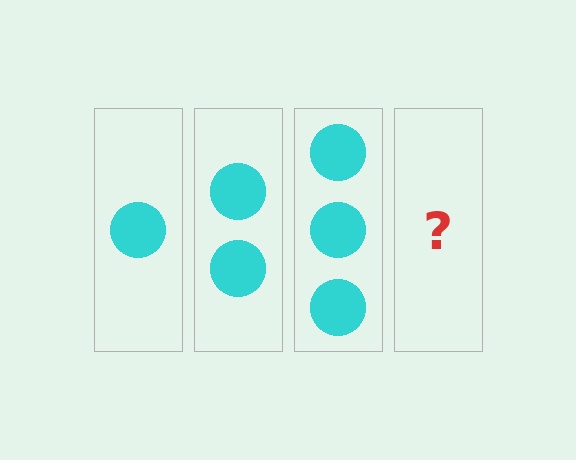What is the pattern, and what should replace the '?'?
The pattern is that each step adds one more circle. The '?' should be 4 circles.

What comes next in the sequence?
The next element should be 4 circles.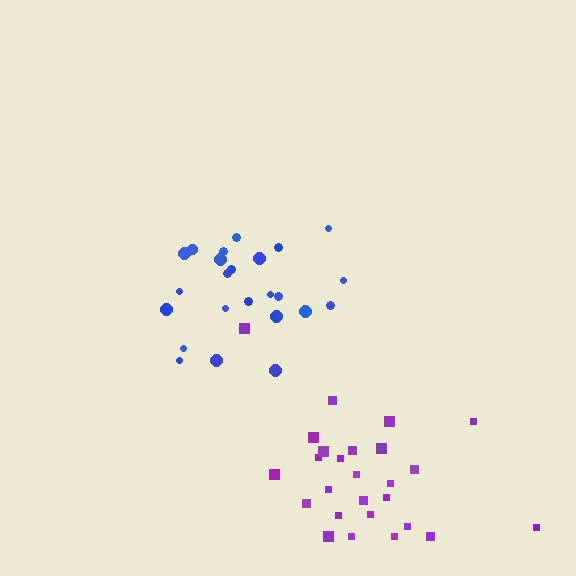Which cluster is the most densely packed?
Blue.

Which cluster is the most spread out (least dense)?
Purple.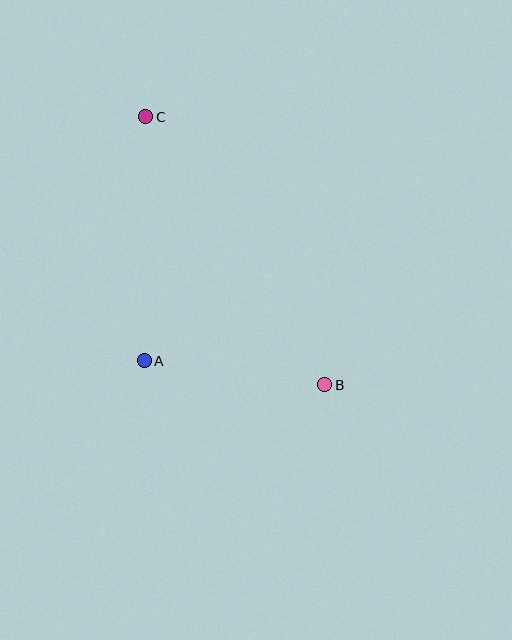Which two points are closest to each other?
Points A and B are closest to each other.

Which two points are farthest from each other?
Points B and C are farthest from each other.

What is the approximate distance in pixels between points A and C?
The distance between A and C is approximately 244 pixels.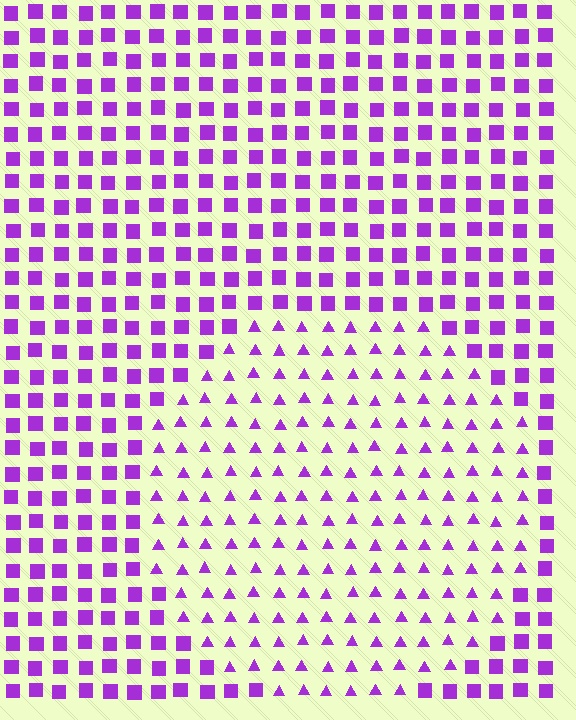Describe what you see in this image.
The image is filled with small purple elements arranged in a uniform grid. A circle-shaped region contains triangles, while the surrounding area contains squares. The boundary is defined purely by the change in element shape.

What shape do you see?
I see a circle.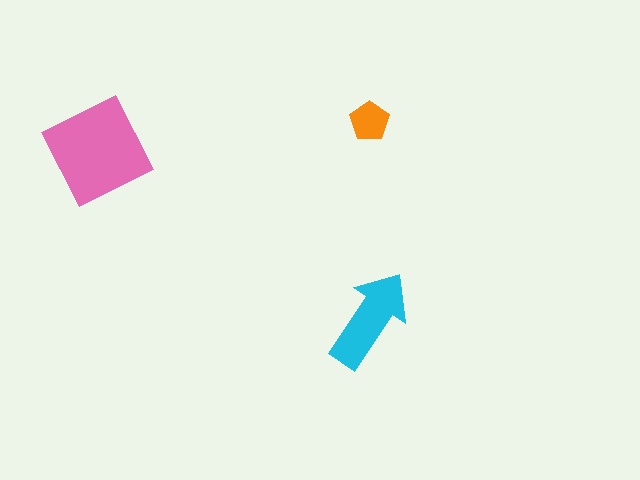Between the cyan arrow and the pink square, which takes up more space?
The pink square.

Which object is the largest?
The pink square.